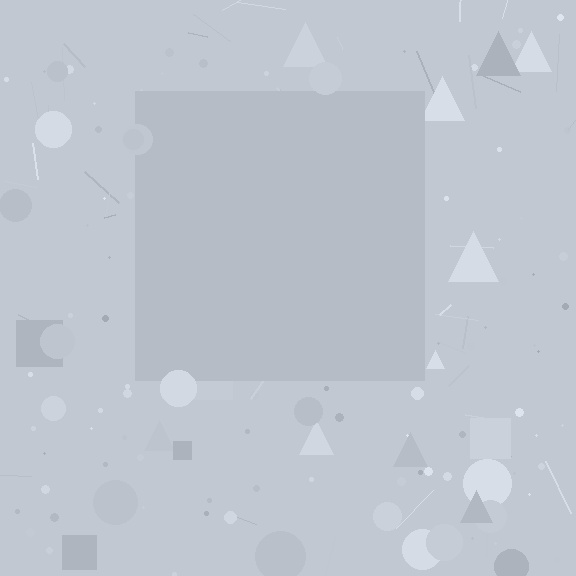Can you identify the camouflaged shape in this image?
The camouflaged shape is a square.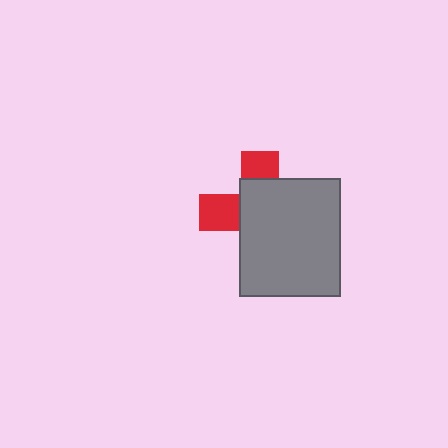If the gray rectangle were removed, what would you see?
You would see the complete red cross.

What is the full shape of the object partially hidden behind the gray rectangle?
The partially hidden object is a red cross.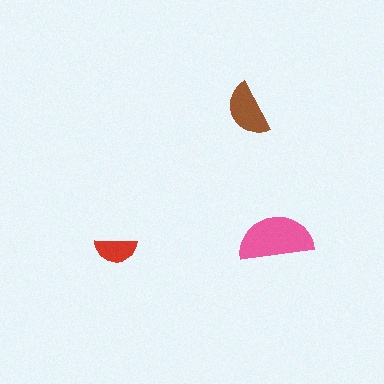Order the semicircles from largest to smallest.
the pink one, the brown one, the red one.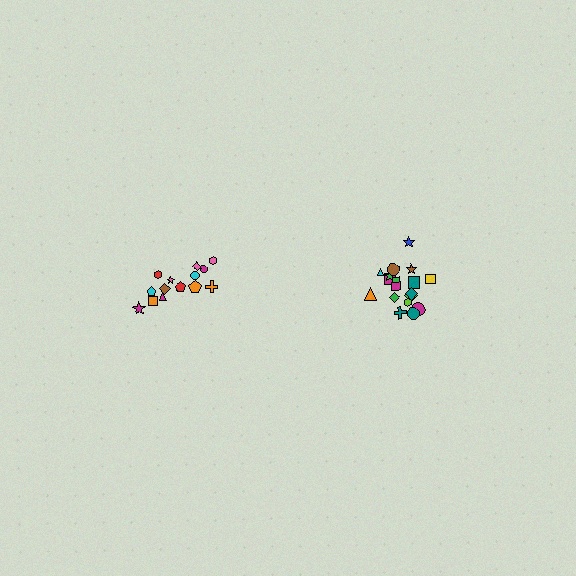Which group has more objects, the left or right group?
The right group.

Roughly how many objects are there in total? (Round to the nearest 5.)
Roughly 35 objects in total.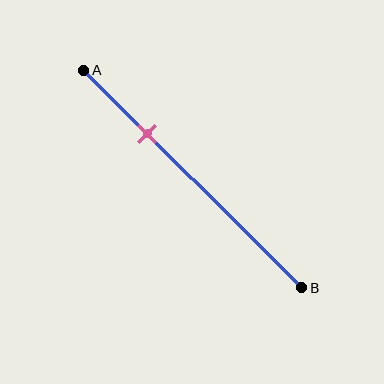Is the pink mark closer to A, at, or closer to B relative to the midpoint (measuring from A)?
The pink mark is closer to point A than the midpoint of segment AB.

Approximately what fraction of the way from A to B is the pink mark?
The pink mark is approximately 30% of the way from A to B.